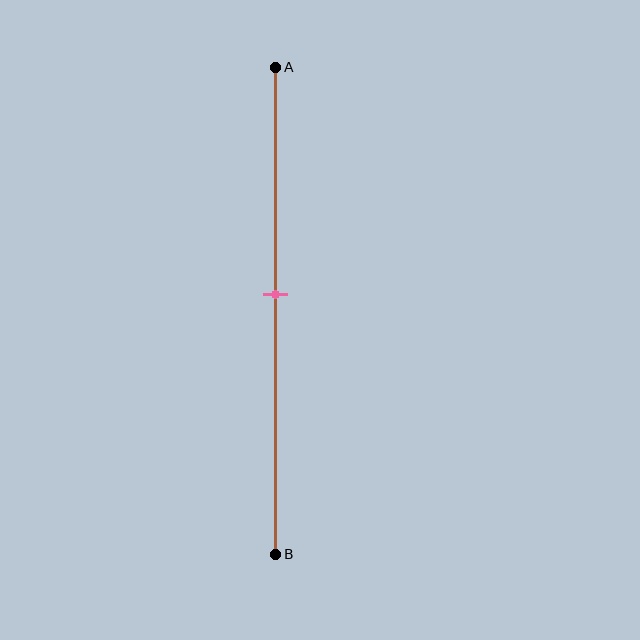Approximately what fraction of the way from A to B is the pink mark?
The pink mark is approximately 45% of the way from A to B.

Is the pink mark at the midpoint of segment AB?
No, the mark is at about 45% from A, not at the 50% midpoint.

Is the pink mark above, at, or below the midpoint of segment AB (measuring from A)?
The pink mark is above the midpoint of segment AB.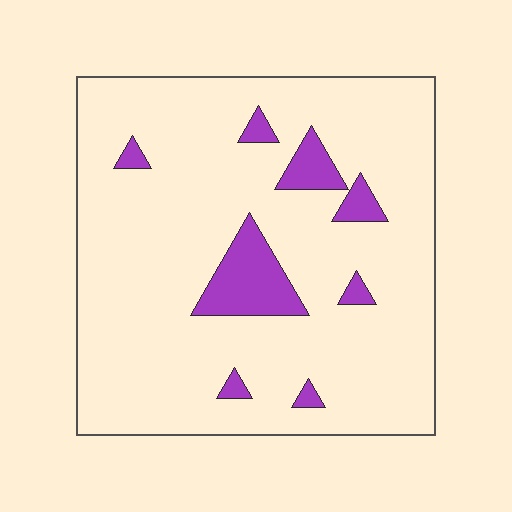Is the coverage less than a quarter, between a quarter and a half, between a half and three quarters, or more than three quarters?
Less than a quarter.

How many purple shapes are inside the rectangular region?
8.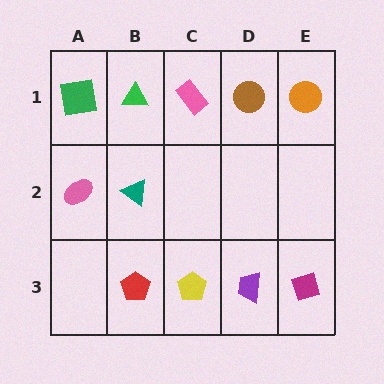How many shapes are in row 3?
4 shapes.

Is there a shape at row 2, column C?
No, that cell is empty.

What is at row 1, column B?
A green triangle.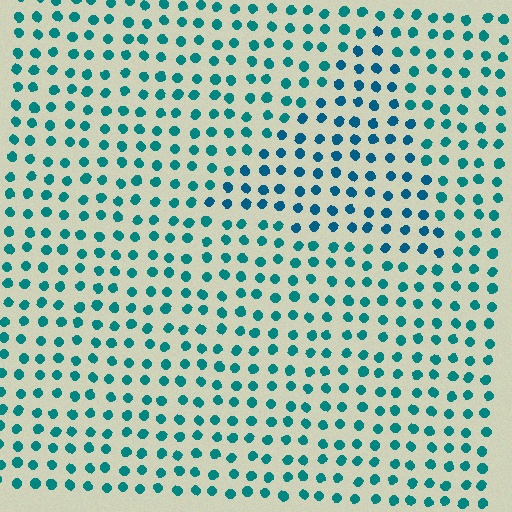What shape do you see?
I see a triangle.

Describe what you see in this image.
The image is filled with small teal elements in a uniform arrangement. A triangle-shaped region is visible where the elements are tinted to a slightly different hue, forming a subtle color boundary.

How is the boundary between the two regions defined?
The boundary is defined purely by a slight shift in hue (about 21 degrees). Spacing, size, and orientation are identical on both sides.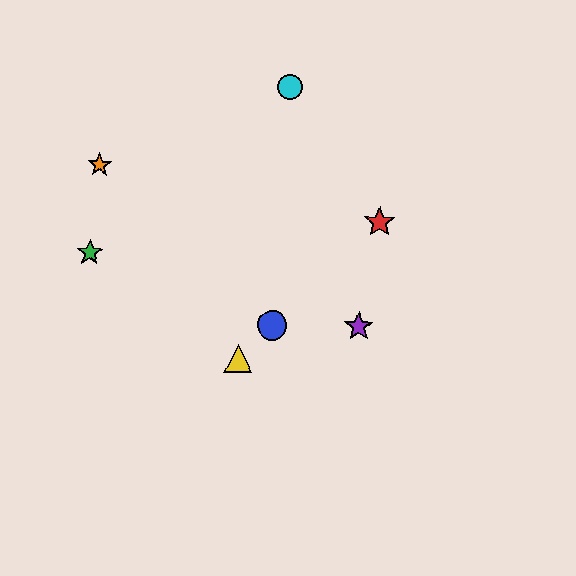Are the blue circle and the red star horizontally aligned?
No, the blue circle is at y≈325 and the red star is at y≈222.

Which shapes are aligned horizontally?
The blue circle, the purple star are aligned horizontally.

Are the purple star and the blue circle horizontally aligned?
Yes, both are at y≈327.